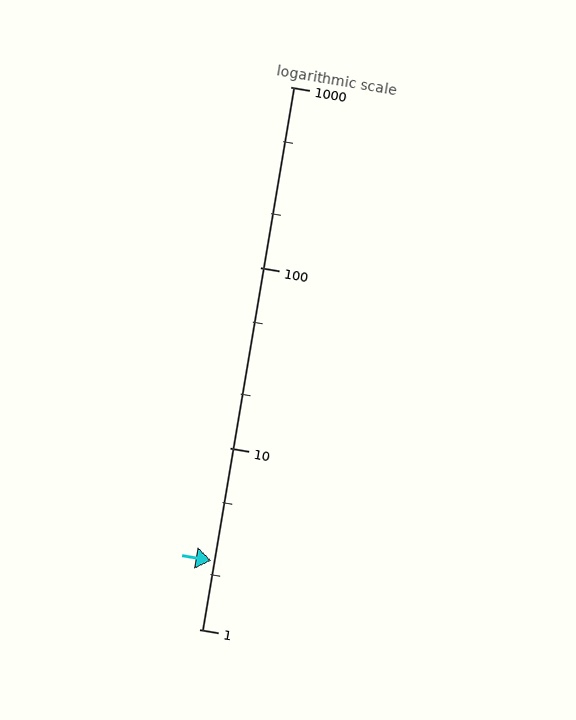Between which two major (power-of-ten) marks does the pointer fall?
The pointer is between 1 and 10.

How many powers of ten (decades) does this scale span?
The scale spans 3 decades, from 1 to 1000.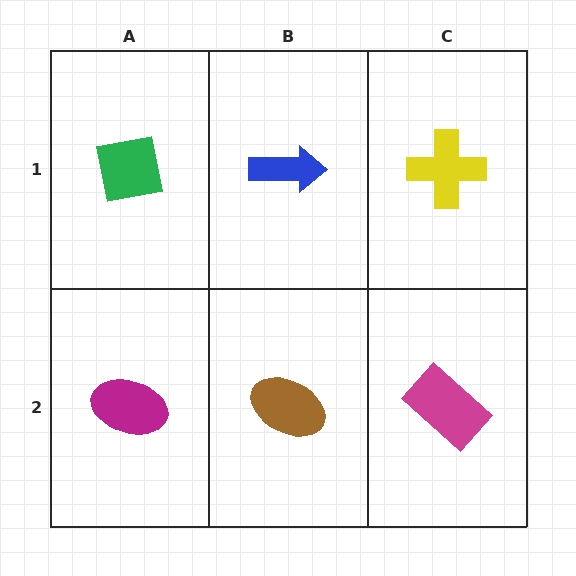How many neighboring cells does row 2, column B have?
3.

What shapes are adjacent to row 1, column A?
A magenta ellipse (row 2, column A), a blue arrow (row 1, column B).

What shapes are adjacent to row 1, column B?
A brown ellipse (row 2, column B), a green square (row 1, column A), a yellow cross (row 1, column C).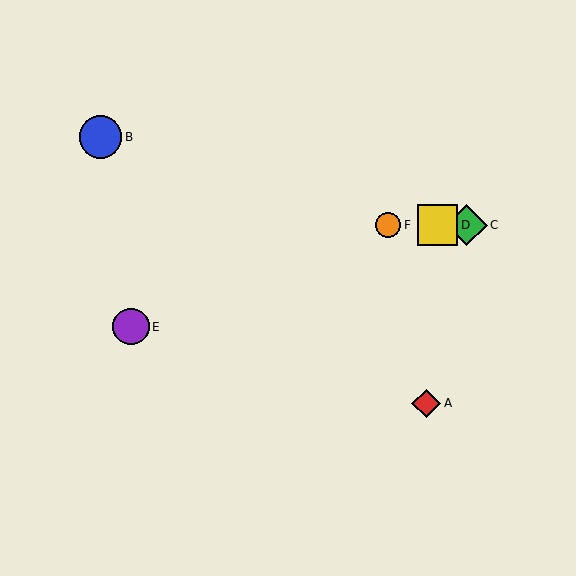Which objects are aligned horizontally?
Objects C, D, F are aligned horizontally.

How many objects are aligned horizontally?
3 objects (C, D, F) are aligned horizontally.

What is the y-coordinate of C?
Object C is at y≈225.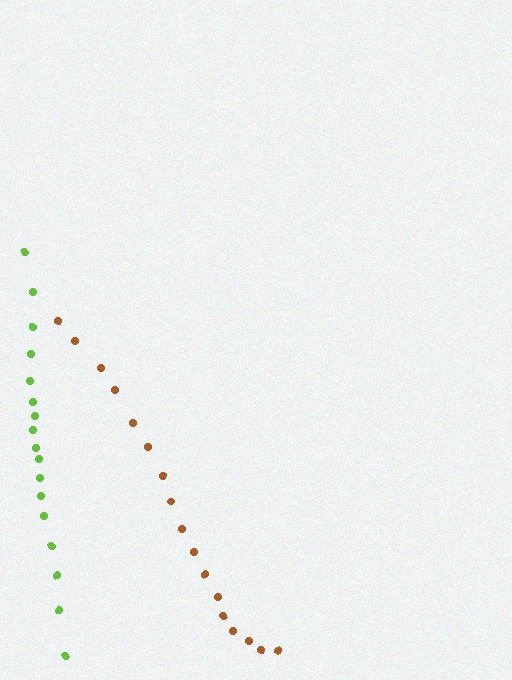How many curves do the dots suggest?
There are 2 distinct paths.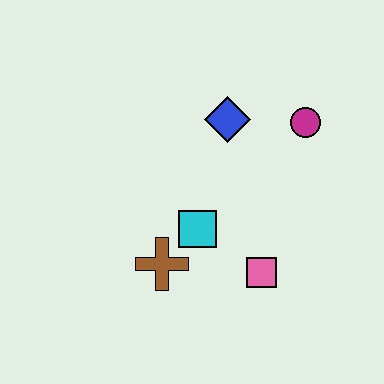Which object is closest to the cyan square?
The brown cross is closest to the cyan square.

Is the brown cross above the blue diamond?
No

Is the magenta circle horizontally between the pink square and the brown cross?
No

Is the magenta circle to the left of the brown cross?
No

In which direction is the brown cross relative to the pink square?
The brown cross is to the left of the pink square.